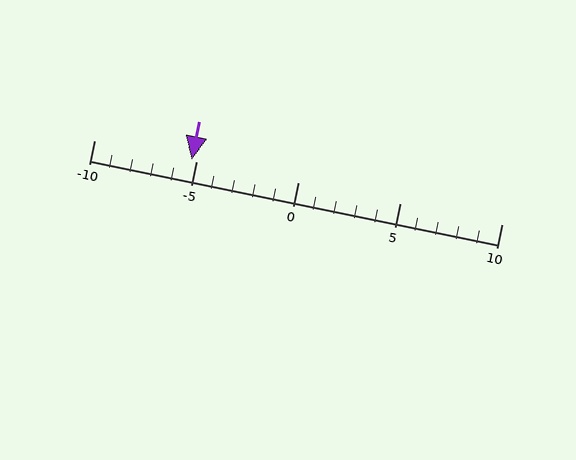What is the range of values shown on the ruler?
The ruler shows values from -10 to 10.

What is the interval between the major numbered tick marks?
The major tick marks are spaced 5 units apart.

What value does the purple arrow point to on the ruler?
The purple arrow points to approximately -5.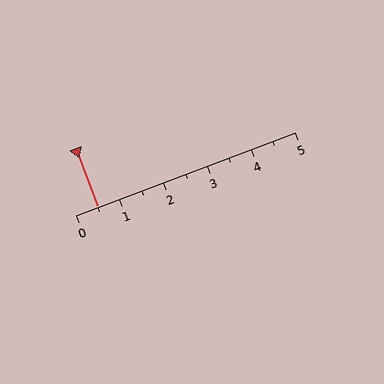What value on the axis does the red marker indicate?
The marker indicates approximately 0.5.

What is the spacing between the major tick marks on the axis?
The major ticks are spaced 1 apart.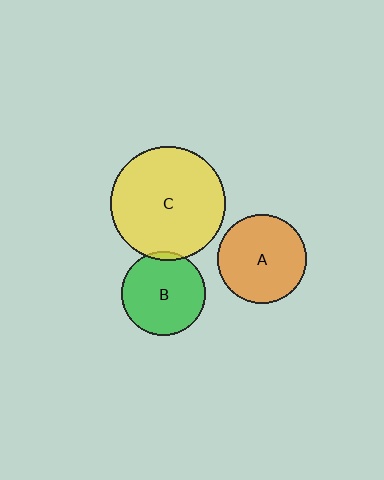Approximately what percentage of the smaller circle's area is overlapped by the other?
Approximately 5%.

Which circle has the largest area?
Circle C (yellow).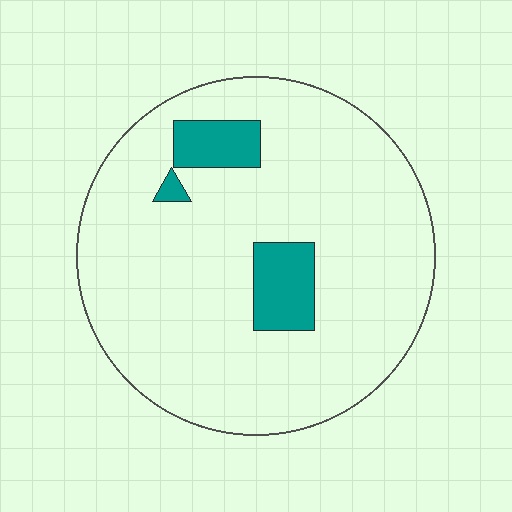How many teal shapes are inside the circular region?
3.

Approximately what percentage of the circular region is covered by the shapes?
Approximately 10%.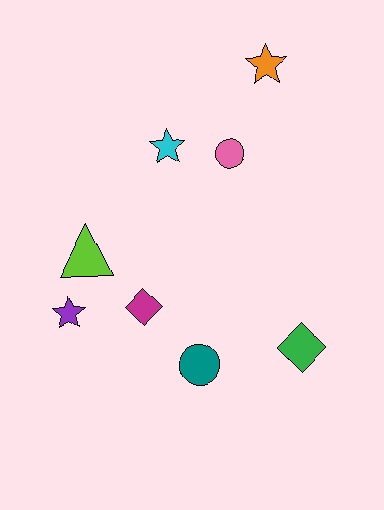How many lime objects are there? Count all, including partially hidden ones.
There is 1 lime object.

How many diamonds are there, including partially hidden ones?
There are 2 diamonds.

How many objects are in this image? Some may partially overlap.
There are 8 objects.